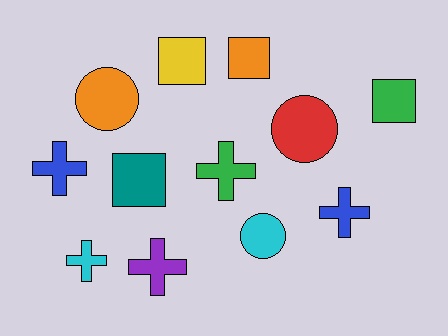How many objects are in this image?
There are 12 objects.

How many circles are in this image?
There are 3 circles.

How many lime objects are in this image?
There are no lime objects.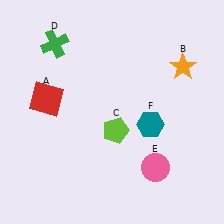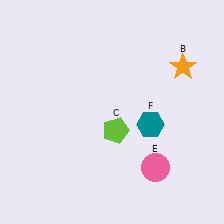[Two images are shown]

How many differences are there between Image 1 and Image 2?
There are 2 differences between the two images.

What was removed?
The red square (A), the green cross (D) were removed in Image 2.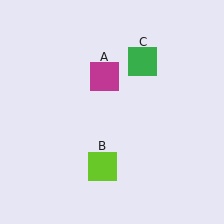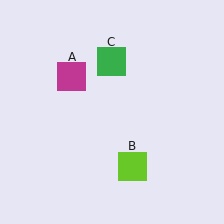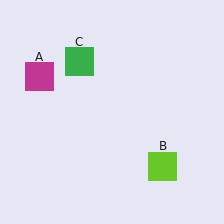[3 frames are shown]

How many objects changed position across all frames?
3 objects changed position: magenta square (object A), lime square (object B), green square (object C).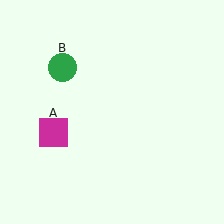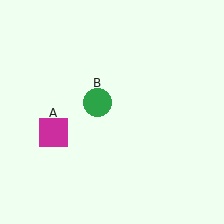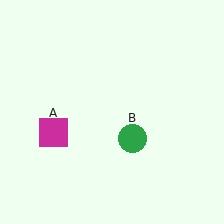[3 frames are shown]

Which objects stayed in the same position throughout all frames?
Magenta square (object A) remained stationary.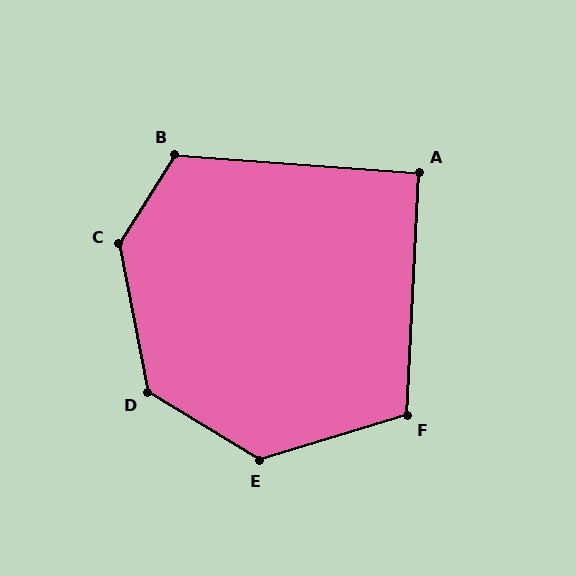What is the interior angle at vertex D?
Approximately 132 degrees (obtuse).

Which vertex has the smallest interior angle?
A, at approximately 92 degrees.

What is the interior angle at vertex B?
Approximately 118 degrees (obtuse).